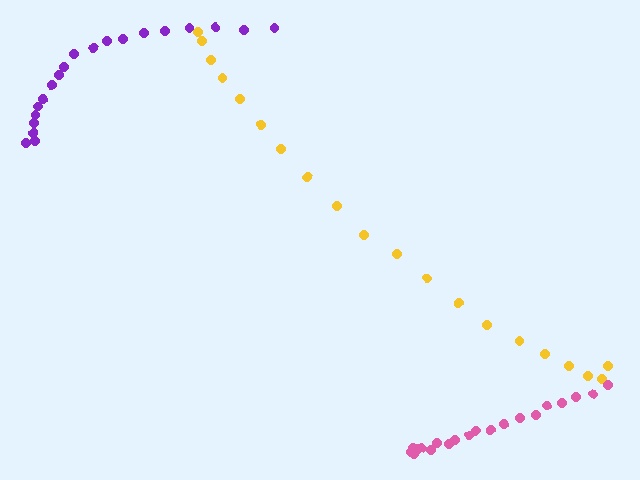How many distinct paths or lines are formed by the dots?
There are 3 distinct paths.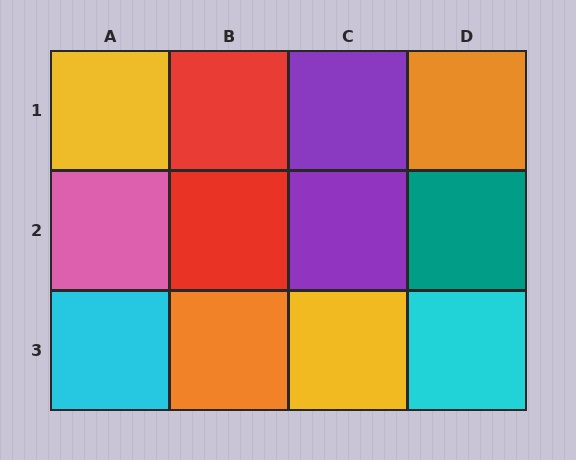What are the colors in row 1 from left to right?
Yellow, red, purple, orange.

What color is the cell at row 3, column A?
Cyan.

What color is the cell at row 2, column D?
Teal.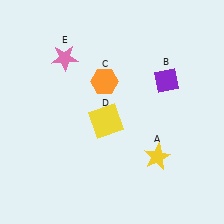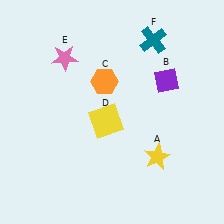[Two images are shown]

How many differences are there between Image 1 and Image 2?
There is 1 difference between the two images.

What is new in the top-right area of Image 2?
A teal cross (F) was added in the top-right area of Image 2.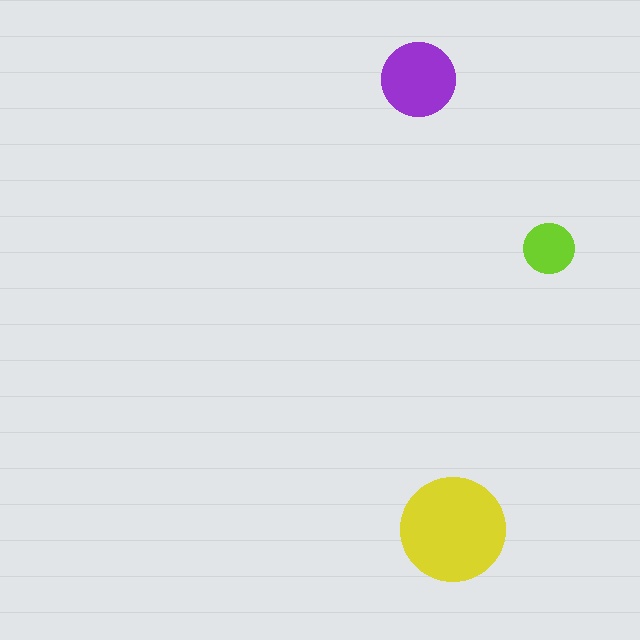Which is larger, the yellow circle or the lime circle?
The yellow one.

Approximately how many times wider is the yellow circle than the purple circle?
About 1.5 times wider.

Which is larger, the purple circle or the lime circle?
The purple one.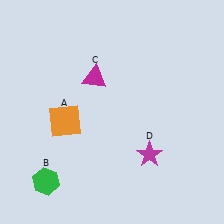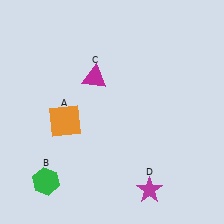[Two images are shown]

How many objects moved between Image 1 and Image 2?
1 object moved between the two images.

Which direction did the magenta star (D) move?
The magenta star (D) moved down.